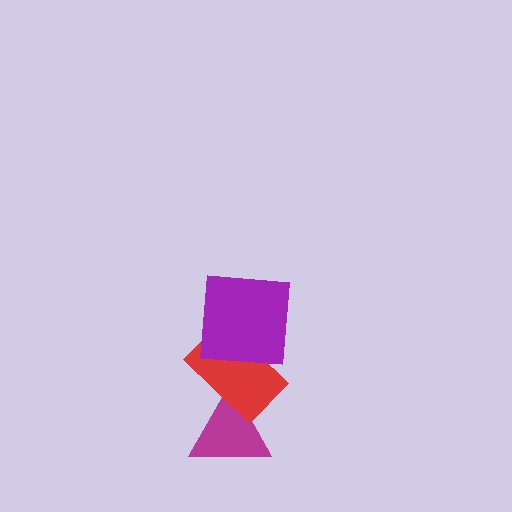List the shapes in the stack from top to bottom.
From top to bottom: the purple square, the red rectangle, the magenta triangle.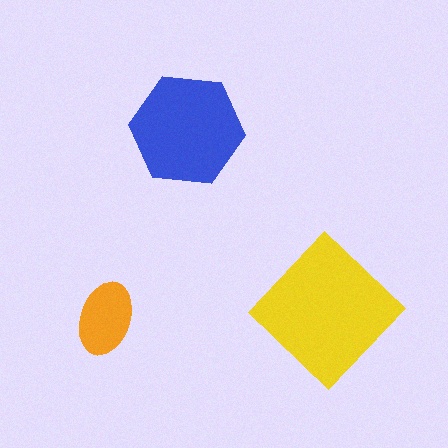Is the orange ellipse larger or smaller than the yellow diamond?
Smaller.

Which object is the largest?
The yellow diamond.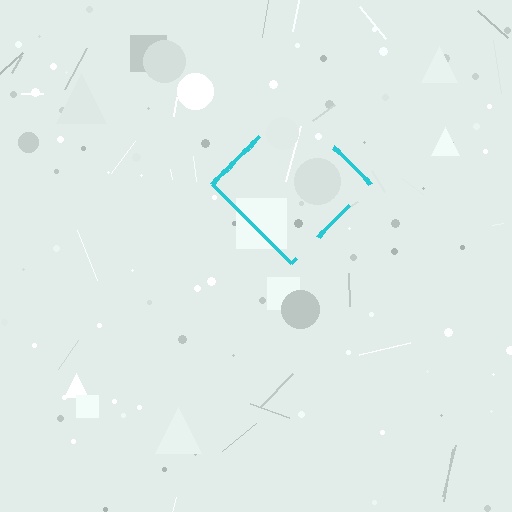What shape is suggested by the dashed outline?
The dashed outline suggests a diamond.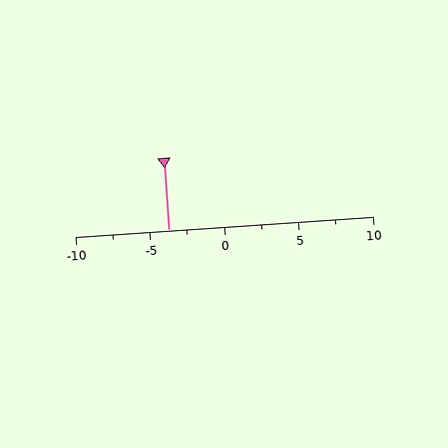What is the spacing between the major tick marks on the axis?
The major ticks are spaced 5 apart.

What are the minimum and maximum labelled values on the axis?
The axis runs from -10 to 10.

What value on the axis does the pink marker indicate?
The marker indicates approximately -3.8.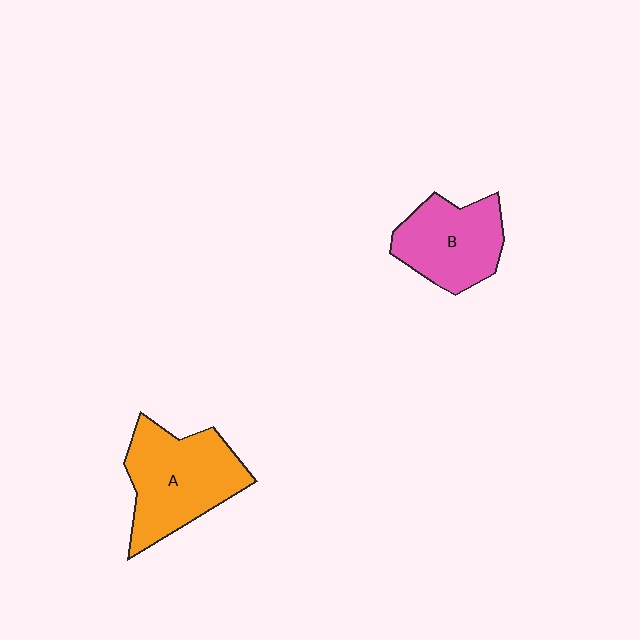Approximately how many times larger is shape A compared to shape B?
Approximately 1.3 times.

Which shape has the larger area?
Shape A (orange).